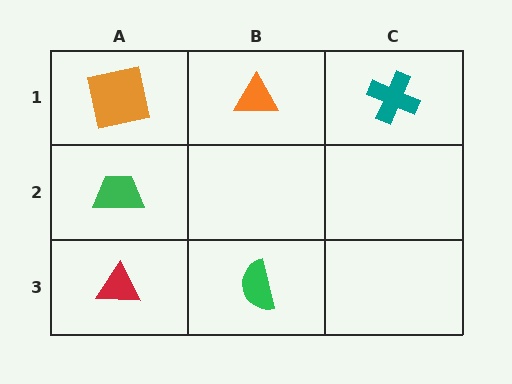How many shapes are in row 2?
1 shape.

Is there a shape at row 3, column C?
No, that cell is empty.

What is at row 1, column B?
An orange triangle.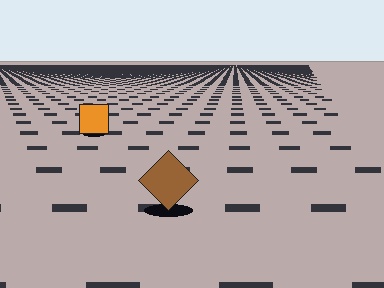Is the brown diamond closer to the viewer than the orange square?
Yes. The brown diamond is closer — you can tell from the texture gradient: the ground texture is coarser near it.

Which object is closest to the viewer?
The brown diamond is closest. The texture marks near it are larger and more spread out.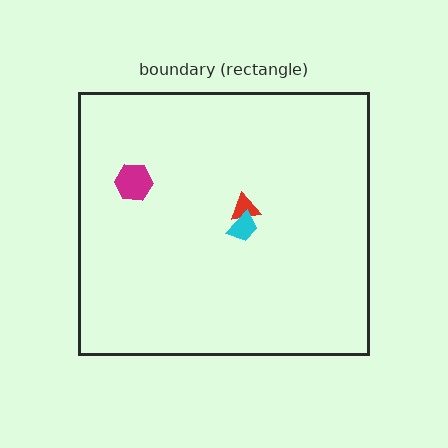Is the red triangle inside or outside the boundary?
Inside.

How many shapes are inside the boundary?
3 inside, 0 outside.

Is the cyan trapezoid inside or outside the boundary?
Inside.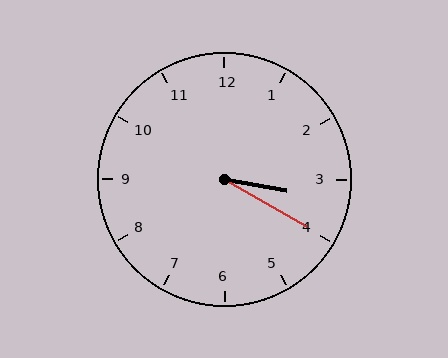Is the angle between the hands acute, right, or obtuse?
It is acute.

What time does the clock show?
3:20.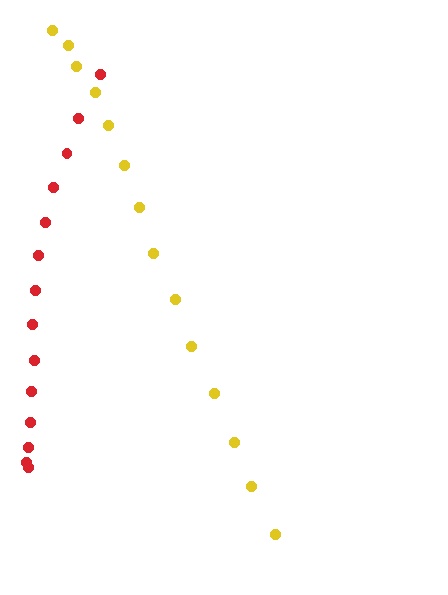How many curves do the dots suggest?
There are 2 distinct paths.